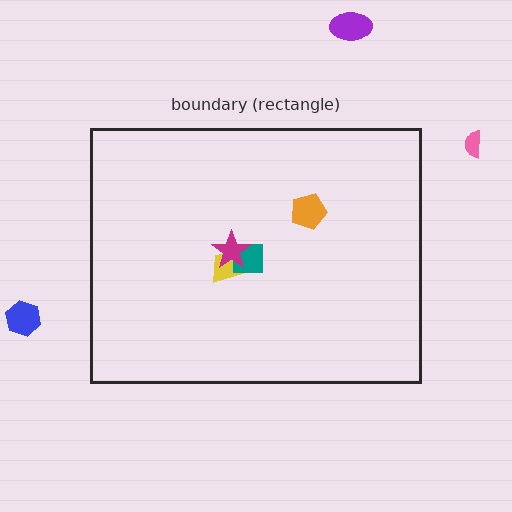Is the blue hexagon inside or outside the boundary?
Outside.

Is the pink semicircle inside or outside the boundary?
Outside.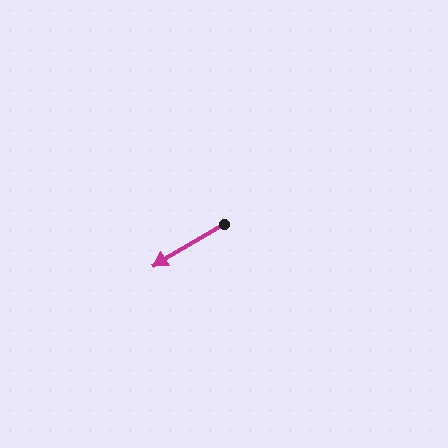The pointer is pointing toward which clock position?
Roughly 8 o'clock.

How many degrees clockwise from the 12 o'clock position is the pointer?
Approximately 240 degrees.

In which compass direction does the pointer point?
Southwest.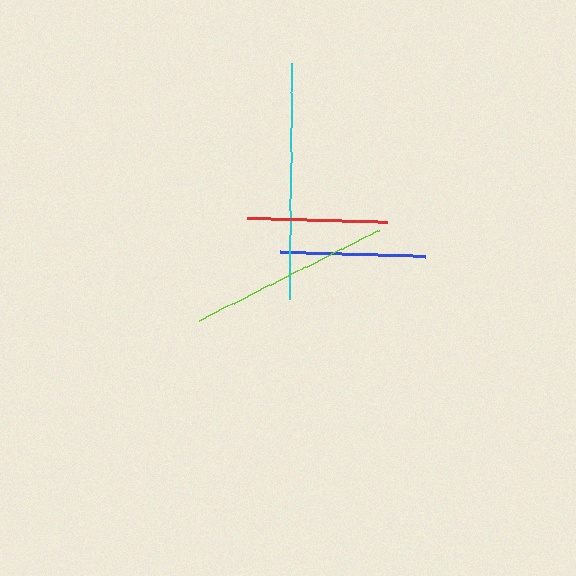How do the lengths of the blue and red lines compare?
The blue and red lines are approximately the same length.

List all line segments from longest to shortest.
From longest to shortest: cyan, lime, blue, red.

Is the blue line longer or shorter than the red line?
The blue line is longer than the red line.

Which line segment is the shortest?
The red line is the shortest at approximately 140 pixels.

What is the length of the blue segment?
The blue segment is approximately 145 pixels long.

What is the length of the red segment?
The red segment is approximately 140 pixels long.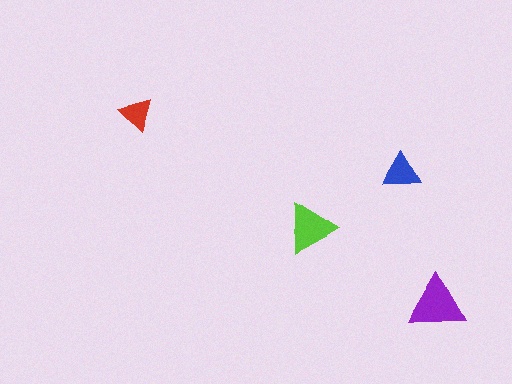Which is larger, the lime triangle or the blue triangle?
The lime one.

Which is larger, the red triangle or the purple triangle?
The purple one.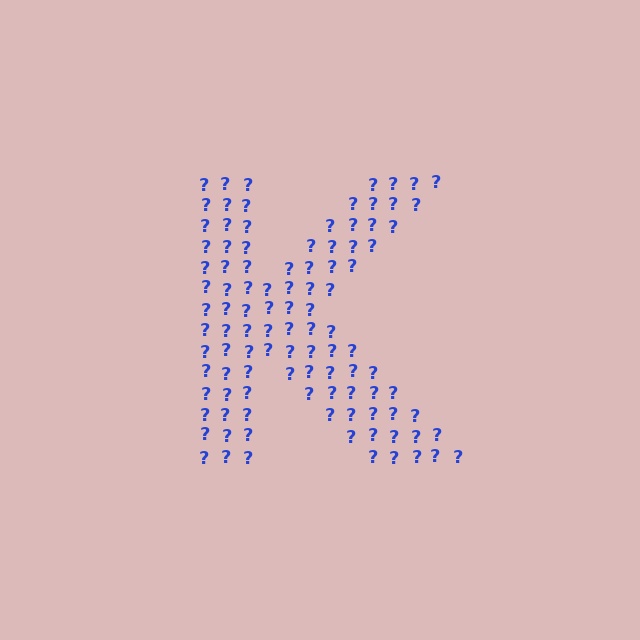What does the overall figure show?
The overall figure shows the letter K.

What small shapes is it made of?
It is made of small question marks.